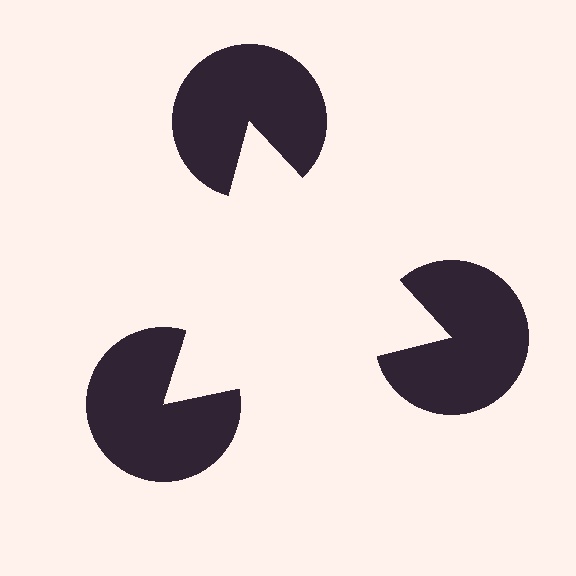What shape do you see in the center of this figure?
An illusory triangle — its edges are inferred from the aligned wedge cuts in the pac-man discs, not physically drawn.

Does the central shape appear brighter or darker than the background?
It typically appears slightly brighter than the background, even though no actual brightness change is drawn.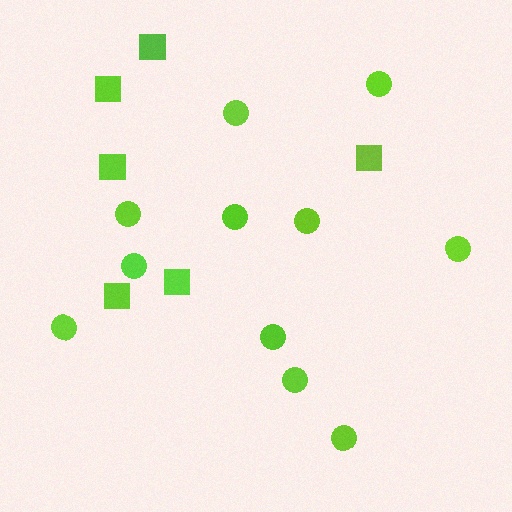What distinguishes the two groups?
There are 2 groups: one group of squares (6) and one group of circles (11).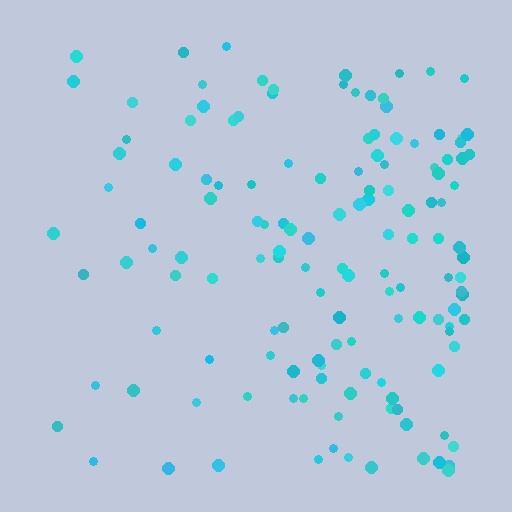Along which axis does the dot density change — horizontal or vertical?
Horizontal.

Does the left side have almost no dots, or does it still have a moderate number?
Still a moderate number, just noticeably fewer than the right.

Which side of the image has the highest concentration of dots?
The right.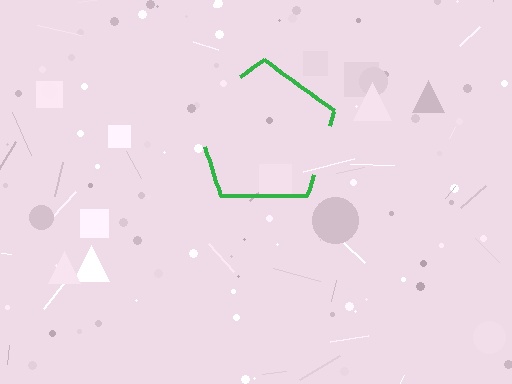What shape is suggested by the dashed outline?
The dashed outline suggests a pentagon.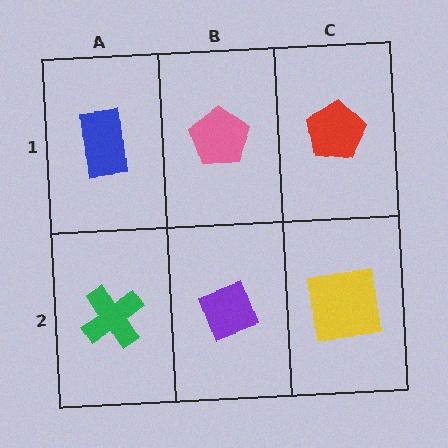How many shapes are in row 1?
3 shapes.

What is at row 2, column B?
A purple diamond.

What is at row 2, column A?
A green cross.